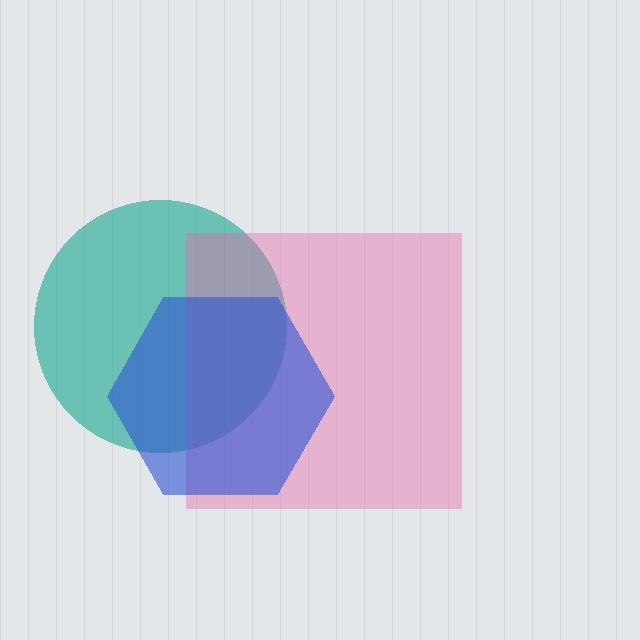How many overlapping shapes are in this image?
There are 3 overlapping shapes in the image.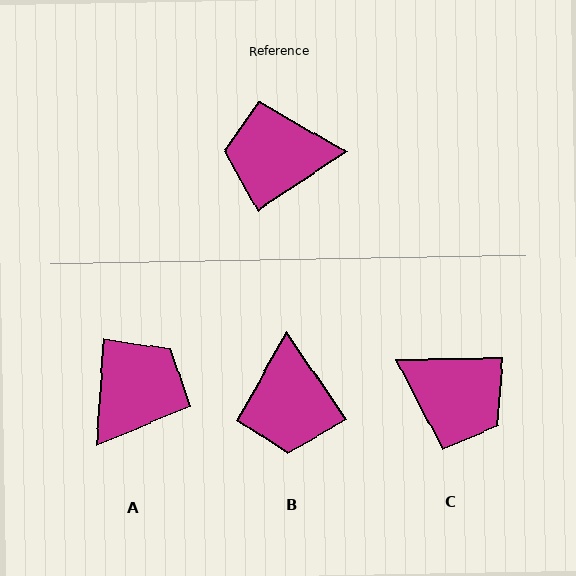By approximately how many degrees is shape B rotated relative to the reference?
Approximately 91 degrees counter-clockwise.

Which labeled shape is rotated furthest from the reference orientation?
C, about 147 degrees away.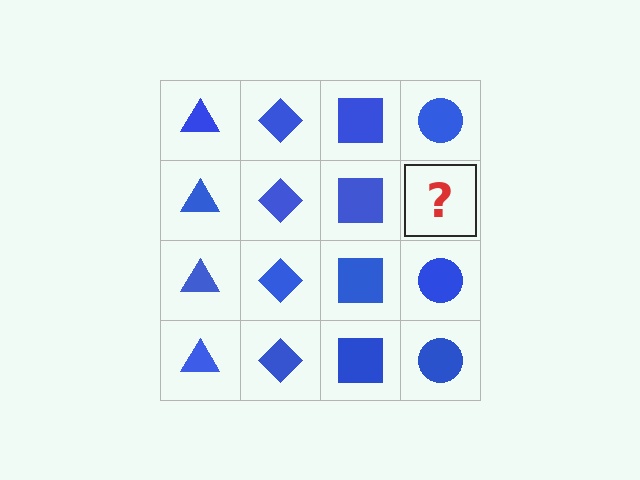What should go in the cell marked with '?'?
The missing cell should contain a blue circle.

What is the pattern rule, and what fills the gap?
The rule is that each column has a consistent shape. The gap should be filled with a blue circle.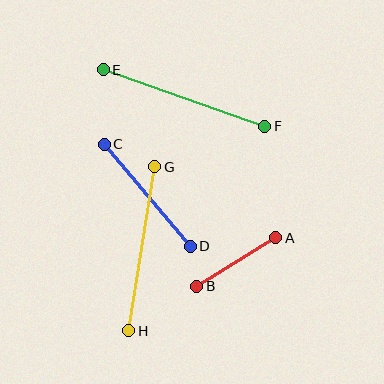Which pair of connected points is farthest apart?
Points E and F are farthest apart.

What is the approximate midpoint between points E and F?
The midpoint is at approximately (184, 98) pixels.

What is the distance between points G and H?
The distance is approximately 166 pixels.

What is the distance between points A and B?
The distance is approximately 92 pixels.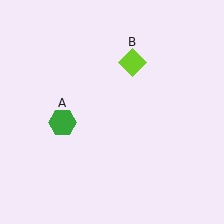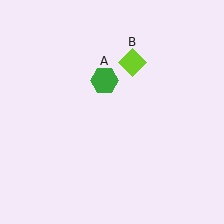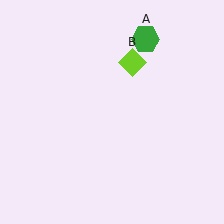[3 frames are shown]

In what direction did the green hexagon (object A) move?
The green hexagon (object A) moved up and to the right.